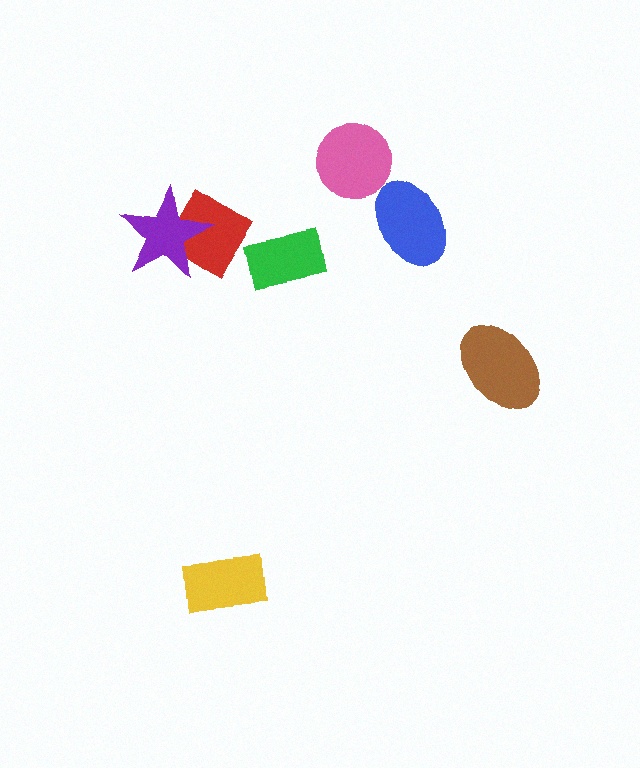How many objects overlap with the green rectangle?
0 objects overlap with the green rectangle.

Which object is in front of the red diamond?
The purple star is in front of the red diamond.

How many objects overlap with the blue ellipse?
0 objects overlap with the blue ellipse.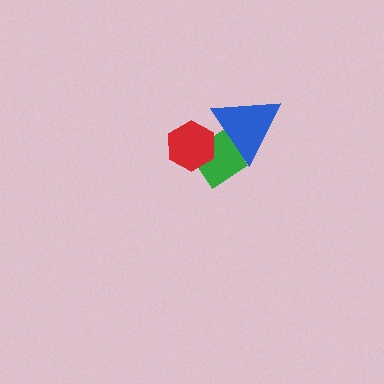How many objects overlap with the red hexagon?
2 objects overlap with the red hexagon.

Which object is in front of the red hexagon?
The blue triangle is in front of the red hexagon.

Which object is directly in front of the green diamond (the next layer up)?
The red hexagon is directly in front of the green diamond.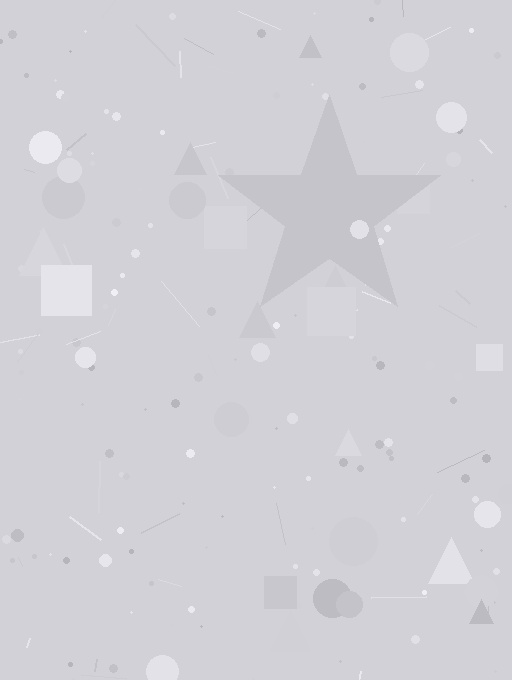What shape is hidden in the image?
A star is hidden in the image.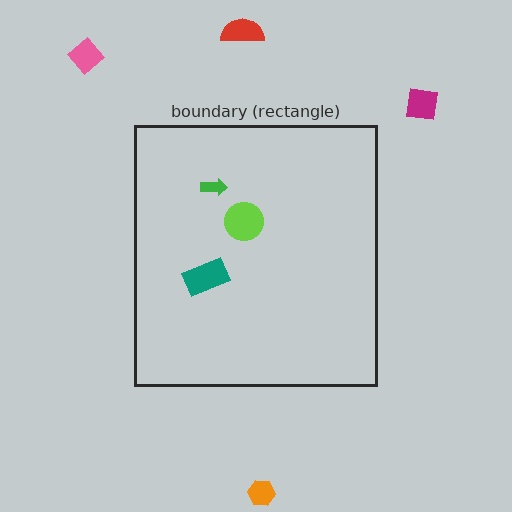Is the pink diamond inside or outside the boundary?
Outside.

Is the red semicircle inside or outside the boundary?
Outside.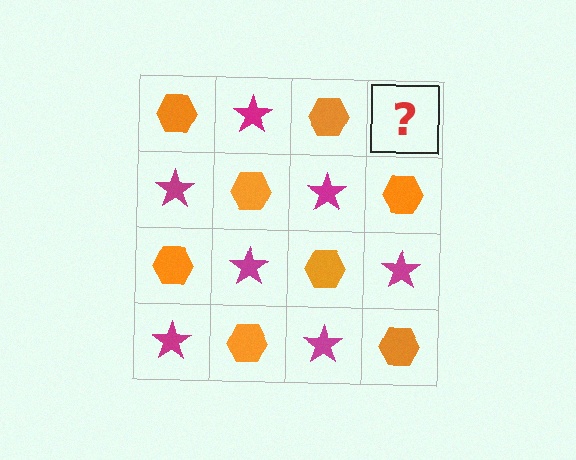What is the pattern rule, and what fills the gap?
The rule is that it alternates orange hexagon and magenta star in a checkerboard pattern. The gap should be filled with a magenta star.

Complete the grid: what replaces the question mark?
The question mark should be replaced with a magenta star.